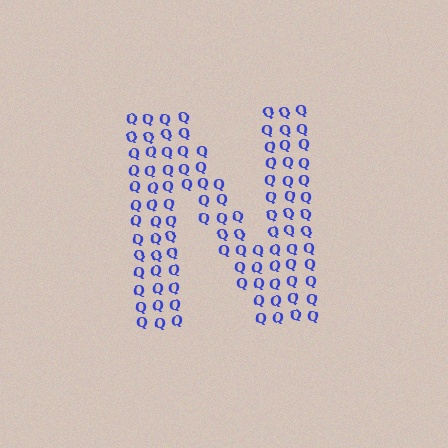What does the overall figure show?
The overall figure shows the letter N.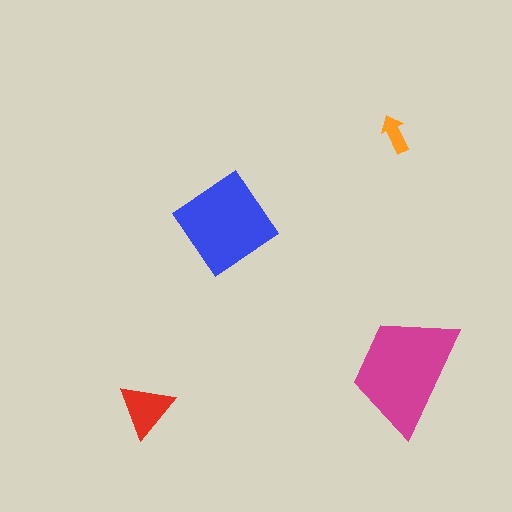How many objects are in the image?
There are 4 objects in the image.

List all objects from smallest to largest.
The orange arrow, the red triangle, the blue diamond, the magenta trapezoid.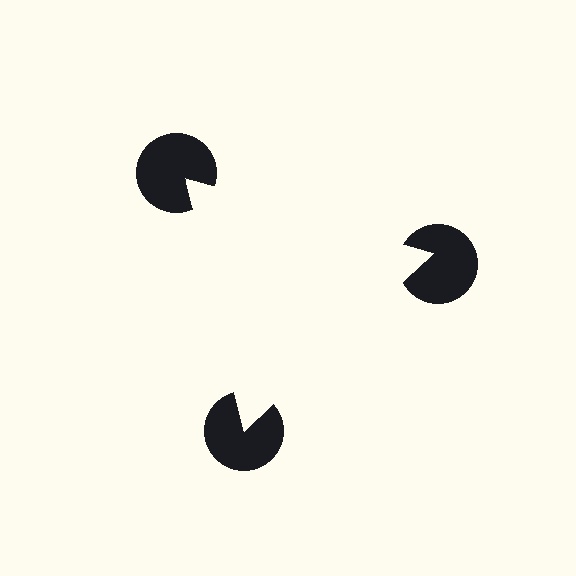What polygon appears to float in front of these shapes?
An illusory triangle — its edges are inferred from the aligned wedge cuts in the pac-man discs, not physically drawn.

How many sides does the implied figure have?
3 sides.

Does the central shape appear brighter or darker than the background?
It typically appears slightly brighter than the background, even though no actual brightness change is drawn.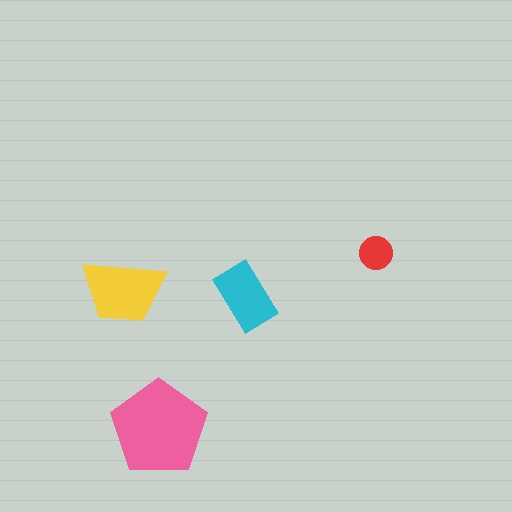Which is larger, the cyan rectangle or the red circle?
The cyan rectangle.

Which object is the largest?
The pink pentagon.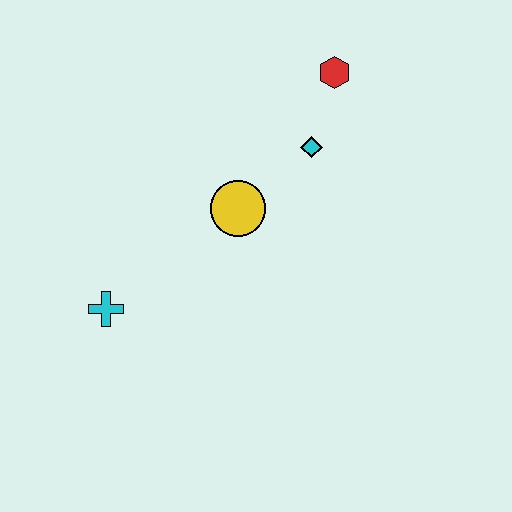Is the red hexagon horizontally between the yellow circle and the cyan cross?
No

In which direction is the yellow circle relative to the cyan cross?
The yellow circle is to the right of the cyan cross.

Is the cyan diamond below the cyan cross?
No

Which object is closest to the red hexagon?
The cyan diamond is closest to the red hexagon.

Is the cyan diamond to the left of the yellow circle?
No